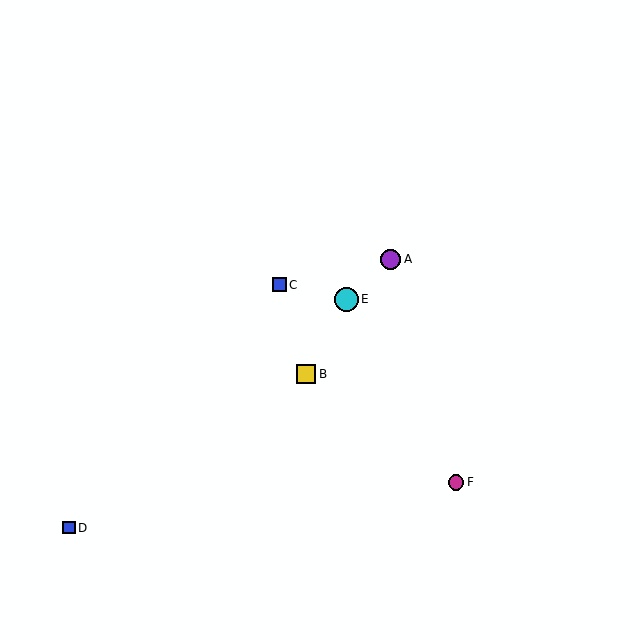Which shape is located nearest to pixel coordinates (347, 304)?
The cyan circle (labeled E) at (347, 300) is nearest to that location.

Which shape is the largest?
The cyan circle (labeled E) is the largest.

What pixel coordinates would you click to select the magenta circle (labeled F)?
Click at (456, 482) to select the magenta circle F.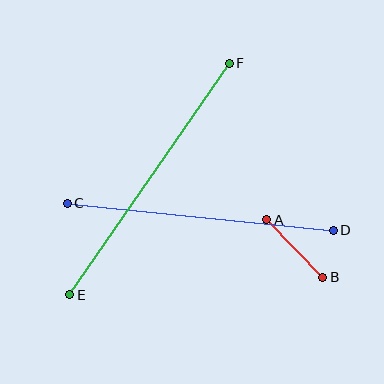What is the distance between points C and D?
The distance is approximately 267 pixels.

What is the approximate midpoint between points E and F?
The midpoint is at approximately (150, 179) pixels.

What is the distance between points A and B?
The distance is approximately 80 pixels.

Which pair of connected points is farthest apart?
Points E and F are farthest apart.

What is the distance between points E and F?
The distance is approximately 281 pixels.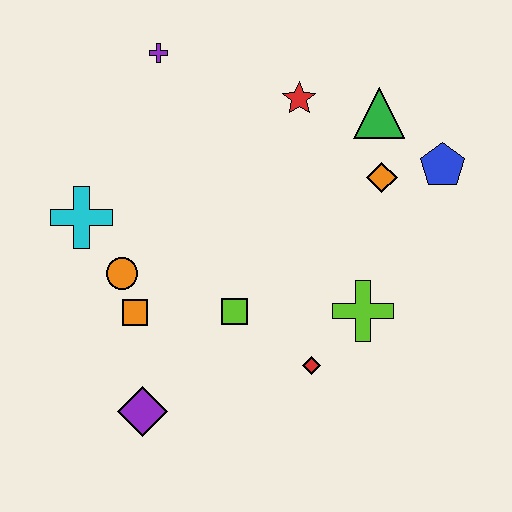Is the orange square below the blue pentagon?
Yes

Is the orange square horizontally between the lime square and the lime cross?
No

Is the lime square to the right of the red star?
No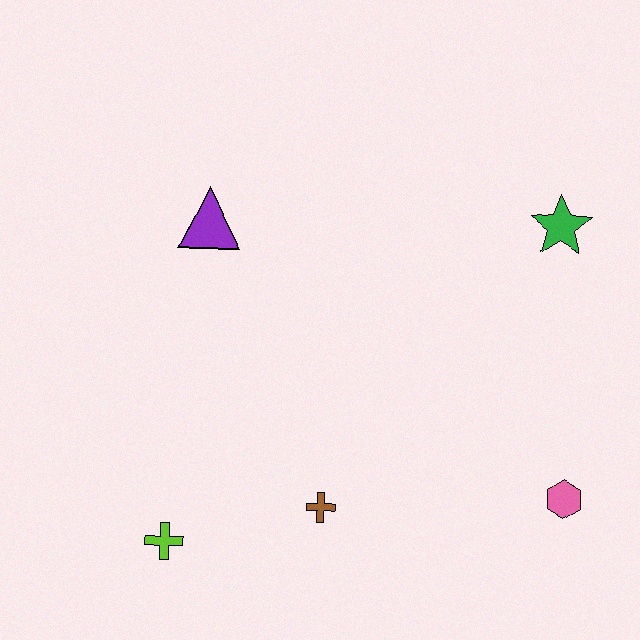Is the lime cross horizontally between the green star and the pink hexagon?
No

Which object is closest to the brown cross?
The lime cross is closest to the brown cross.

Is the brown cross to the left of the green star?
Yes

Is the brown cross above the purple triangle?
No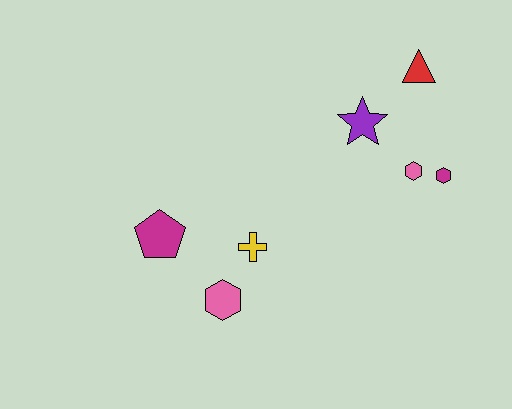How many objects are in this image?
There are 7 objects.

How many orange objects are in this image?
There are no orange objects.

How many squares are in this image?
There are no squares.